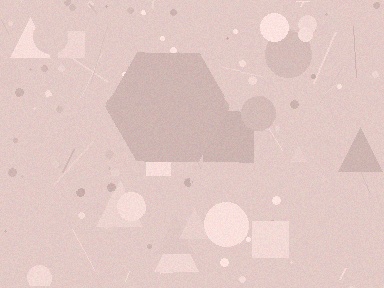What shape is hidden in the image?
A hexagon is hidden in the image.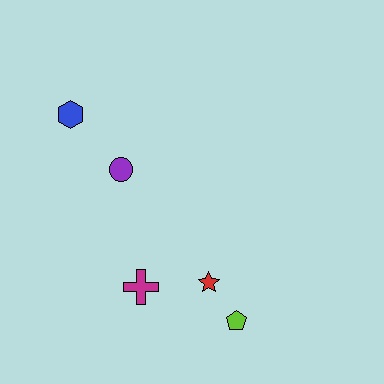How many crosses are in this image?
There is 1 cross.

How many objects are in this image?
There are 5 objects.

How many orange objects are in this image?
There are no orange objects.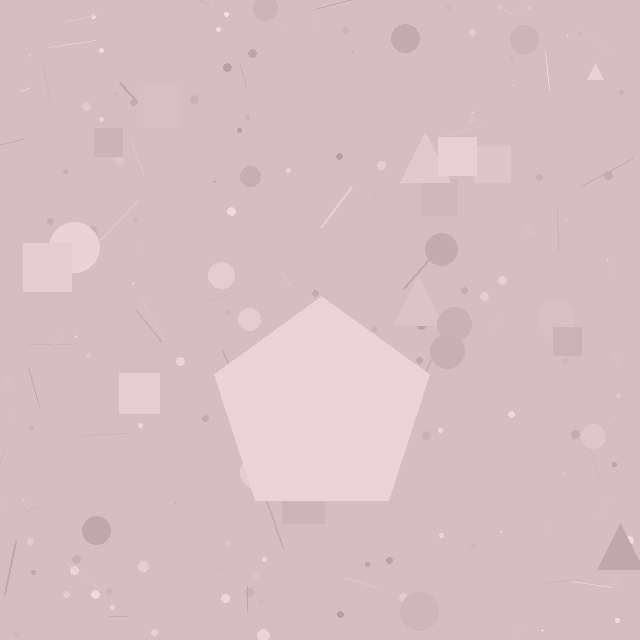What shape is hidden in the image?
A pentagon is hidden in the image.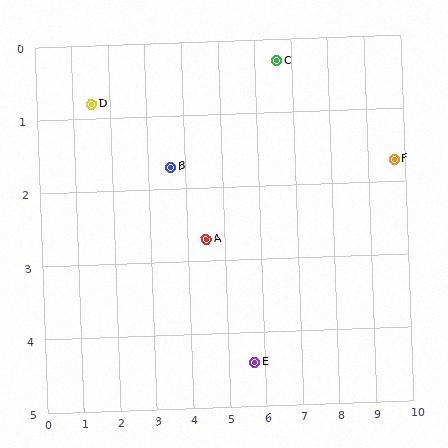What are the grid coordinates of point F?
Point F is at approximately (9.7, 1.7).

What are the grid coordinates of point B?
Point B is at approximately (3.6, 1.7).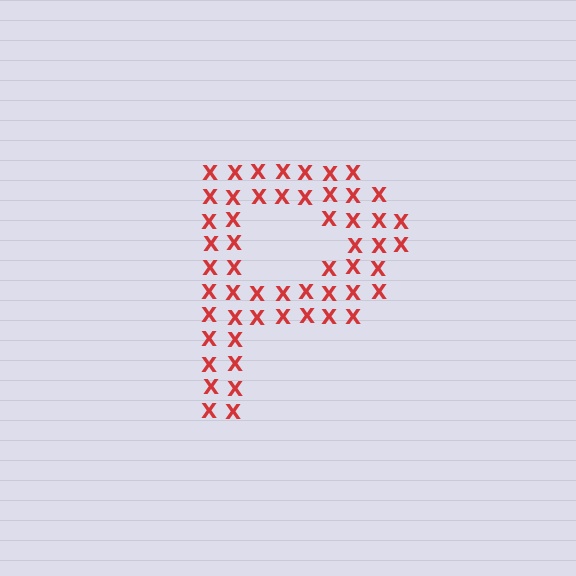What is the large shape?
The large shape is the letter P.